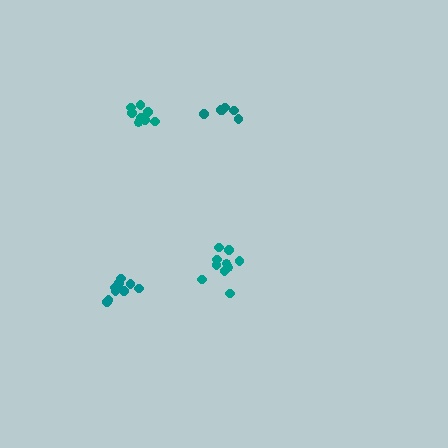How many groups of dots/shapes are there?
There are 4 groups.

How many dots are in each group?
Group 1: 10 dots, Group 2: 11 dots, Group 3: 6 dots, Group 4: 8 dots (35 total).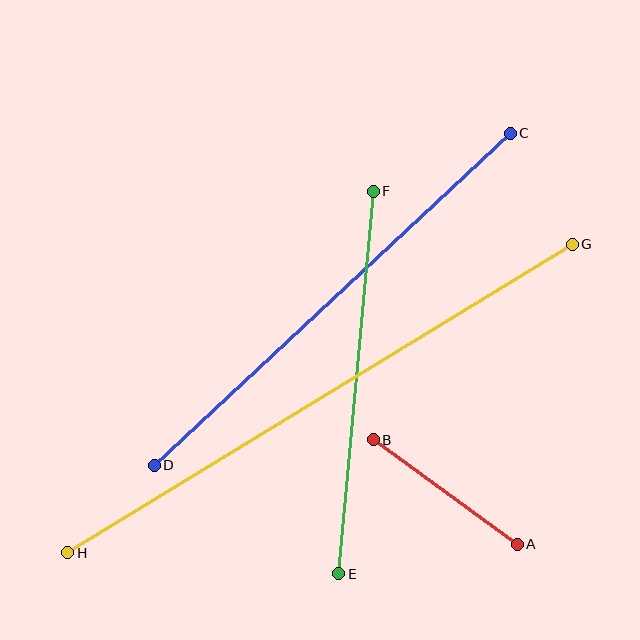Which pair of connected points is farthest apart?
Points G and H are farthest apart.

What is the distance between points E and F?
The distance is approximately 384 pixels.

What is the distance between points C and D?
The distance is approximately 487 pixels.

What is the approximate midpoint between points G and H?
The midpoint is at approximately (320, 399) pixels.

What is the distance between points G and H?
The distance is approximately 591 pixels.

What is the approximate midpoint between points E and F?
The midpoint is at approximately (356, 383) pixels.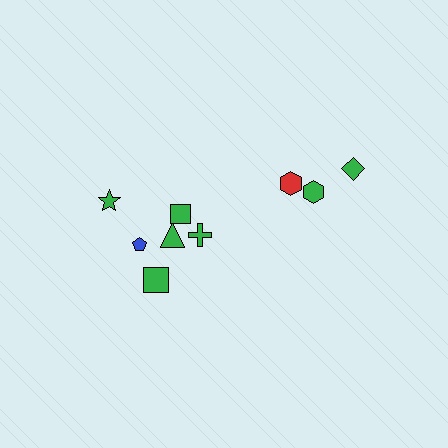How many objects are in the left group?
There are 6 objects.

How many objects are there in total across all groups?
There are 9 objects.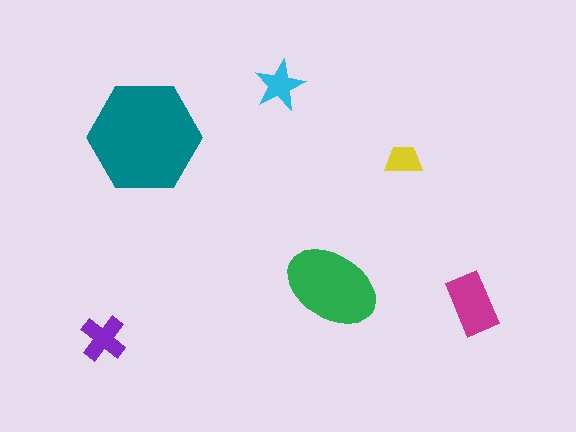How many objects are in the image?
There are 6 objects in the image.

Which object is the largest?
The teal hexagon.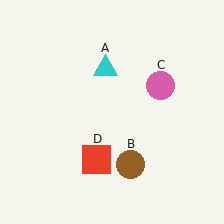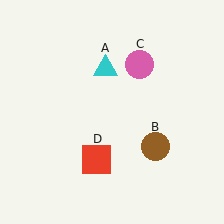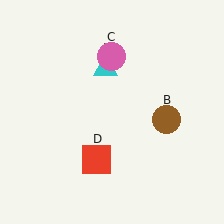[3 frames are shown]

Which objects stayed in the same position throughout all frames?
Cyan triangle (object A) and red square (object D) remained stationary.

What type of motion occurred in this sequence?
The brown circle (object B), pink circle (object C) rotated counterclockwise around the center of the scene.